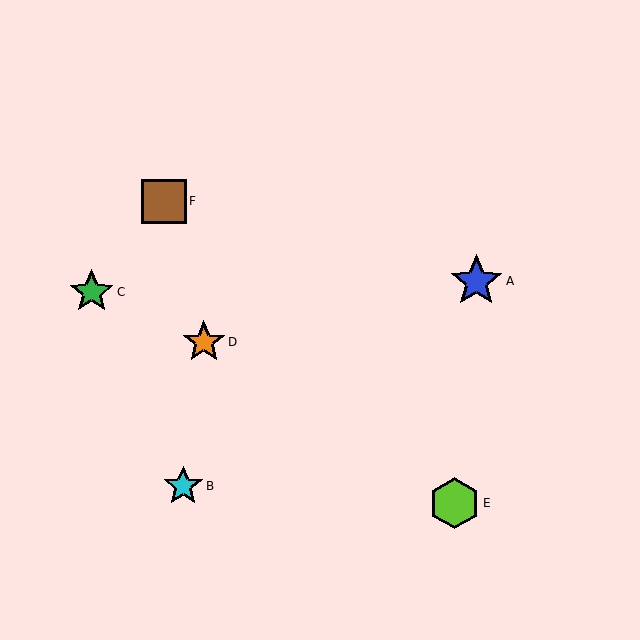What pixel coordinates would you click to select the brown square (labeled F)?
Click at (164, 201) to select the brown square F.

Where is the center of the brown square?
The center of the brown square is at (164, 201).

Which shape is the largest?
The blue star (labeled A) is the largest.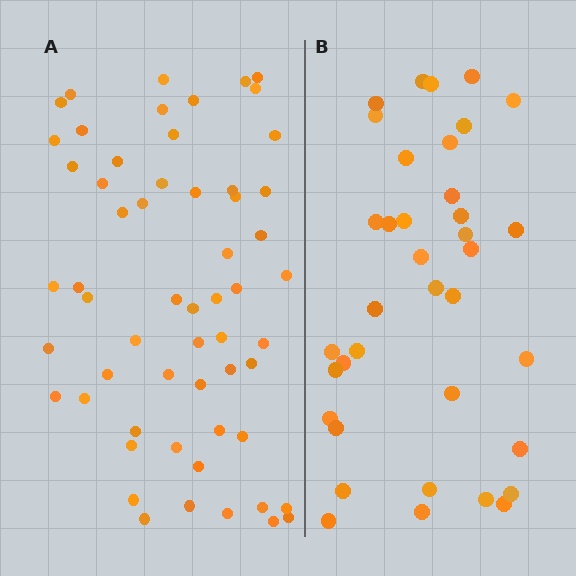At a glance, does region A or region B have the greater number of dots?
Region A (the left region) has more dots.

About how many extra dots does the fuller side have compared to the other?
Region A has approximately 20 more dots than region B.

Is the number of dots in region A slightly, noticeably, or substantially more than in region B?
Region A has substantially more. The ratio is roughly 1.6 to 1.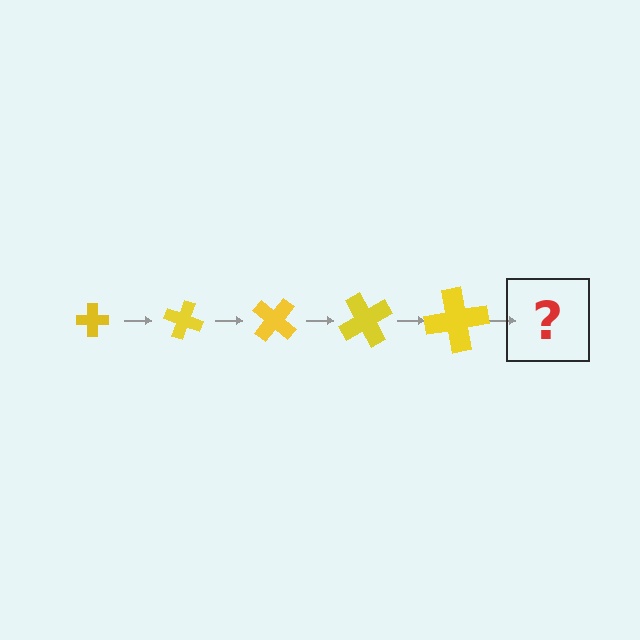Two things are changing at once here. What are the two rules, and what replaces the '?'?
The two rules are that the cross grows larger each step and it rotates 20 degrees each step. The '?' should be a cross, larger than the previous one and rotated 100 degrees from the start.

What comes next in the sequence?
The next element should be a cross, larger than the previous one and rotated 100 degrees from the start.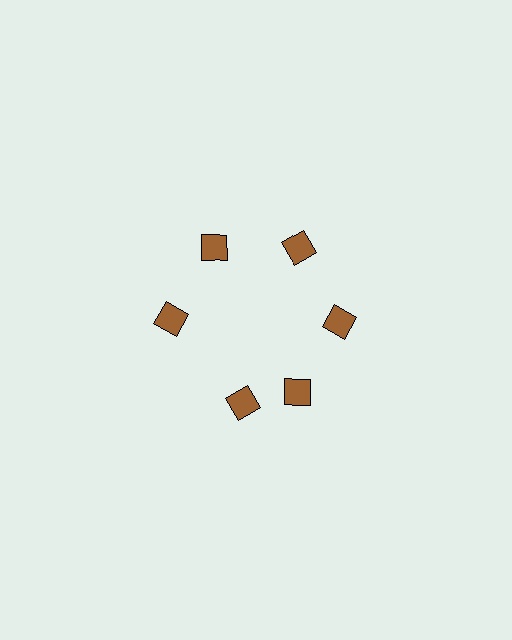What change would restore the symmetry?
The symmetry would be restored by rotating it back into even spacing with its neighbors so that all 6 diamonds sit at equal angles and equal distance from the center.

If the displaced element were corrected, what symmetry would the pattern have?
It would have 6-fold rotational symmetry — the pattern would map onto itself every 60 degrees.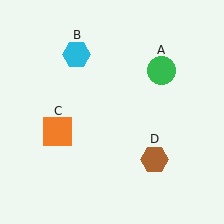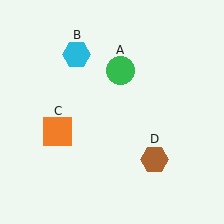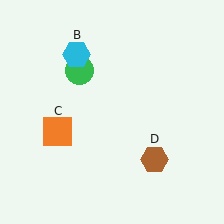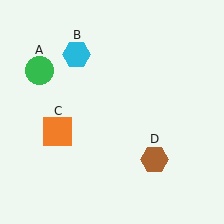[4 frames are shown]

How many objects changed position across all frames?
1 object changed position: green circle (object A).